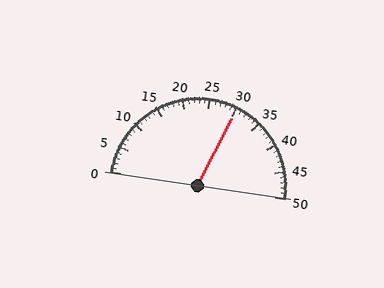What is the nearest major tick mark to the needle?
The nearest major tick mark is 30.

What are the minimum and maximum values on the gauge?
The gauge ranges from 0 to 50.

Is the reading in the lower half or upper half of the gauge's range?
The reading is in the upper half of the range (0 to 50).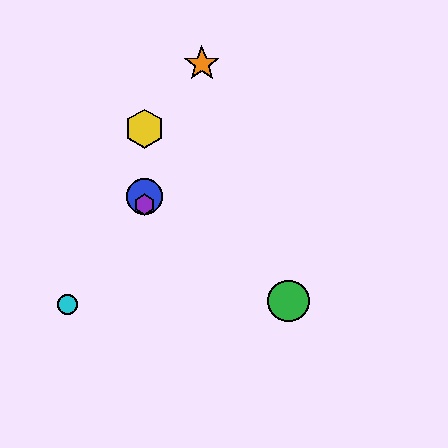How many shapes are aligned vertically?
4 shapes (the red hexagon, the blue circle, the yellow hexagon, the purple hexagon) are aligned vertically.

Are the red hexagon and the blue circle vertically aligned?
Yes, both are at x≈145.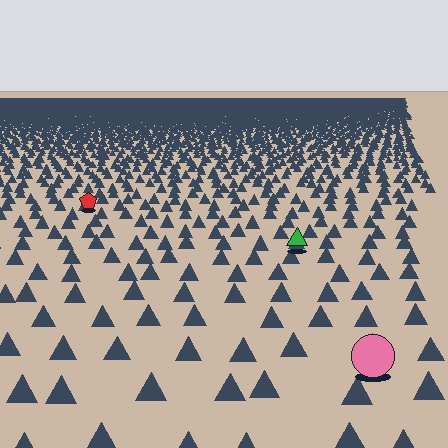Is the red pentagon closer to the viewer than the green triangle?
No. The green triangle is closer — you can tell from the texture gradient: the ground texture is coarser near it.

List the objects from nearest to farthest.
From nearest to farthest: the pink circle, the green triangle, the red pentagon.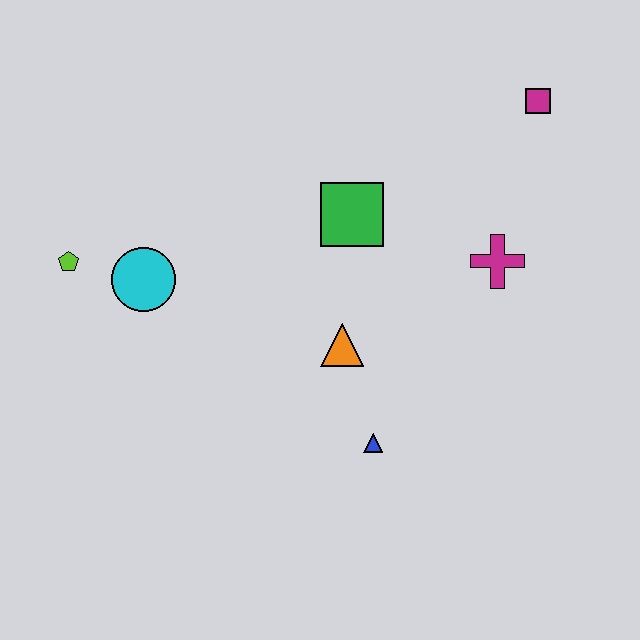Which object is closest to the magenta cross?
The green square is closest to the magenta cross.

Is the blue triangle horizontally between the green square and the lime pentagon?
No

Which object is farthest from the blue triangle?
The magenta square is farthest from the blue triangle.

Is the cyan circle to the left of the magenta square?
Yes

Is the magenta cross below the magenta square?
Yes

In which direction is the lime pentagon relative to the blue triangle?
The lime pentagon is to the left of the blue triangle.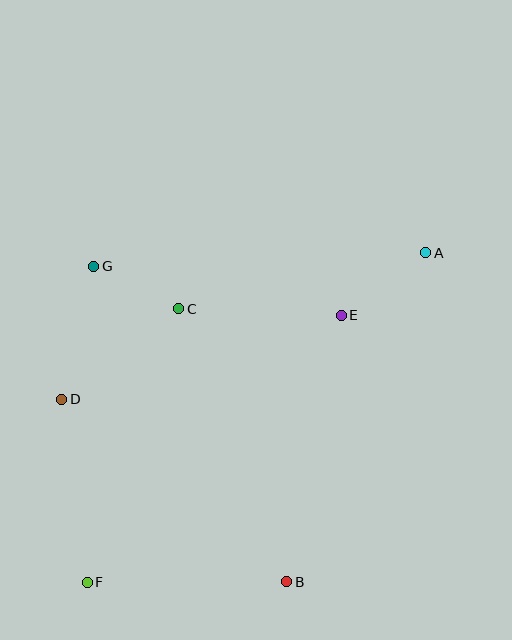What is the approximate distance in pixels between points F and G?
The distance between F and G is approximately 316 pixels.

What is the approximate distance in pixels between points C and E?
The distance between C and E is approximately 163 pixels.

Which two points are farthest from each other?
Points A and F are farthest from each other.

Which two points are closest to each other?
Points C and G are closest to each other.